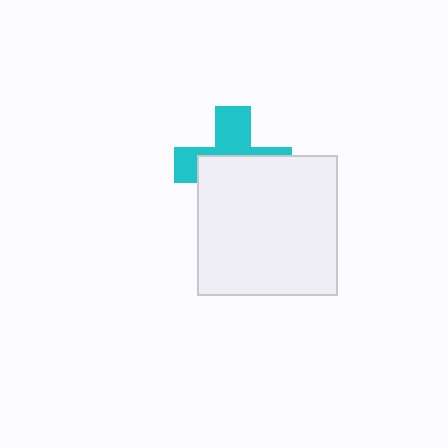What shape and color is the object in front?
The object in front is a white square.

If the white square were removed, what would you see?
You would see the complete cyan cross.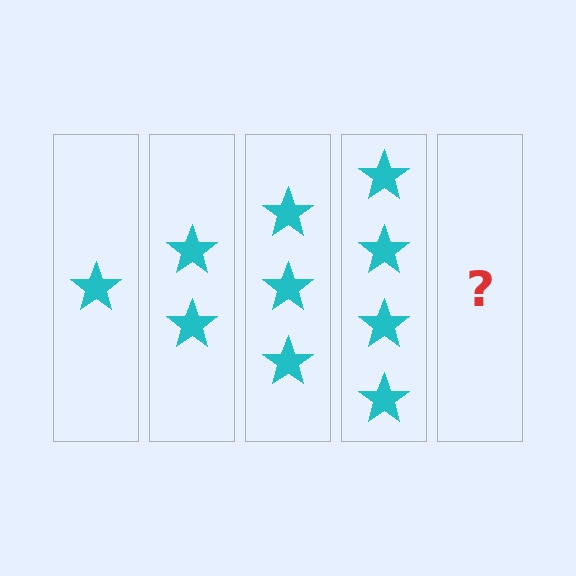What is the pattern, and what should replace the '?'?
The pattern is that each step adds one more star. The '?' should be 5 stars.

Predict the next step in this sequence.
The next step is 5 stars.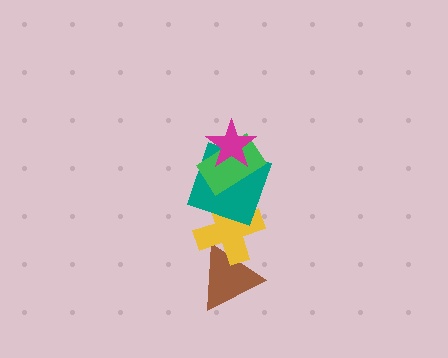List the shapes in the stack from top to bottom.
From top to bottom: the magenta star, the green rectangle, the teal square, the yellow cross, the brown triangle.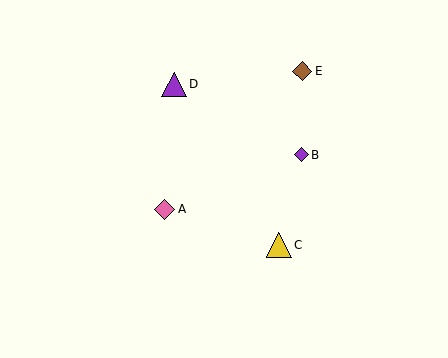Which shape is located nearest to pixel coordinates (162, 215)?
The pink diamond (labeled A) at (165, 209) is nearest to that location.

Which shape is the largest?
The yellow triangle (labeled C) is the largest.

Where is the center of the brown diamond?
The center of the brown diamond is at (302, 71).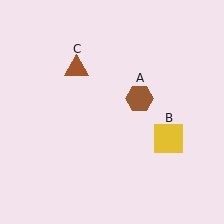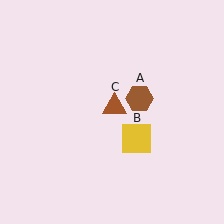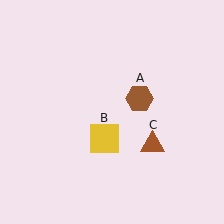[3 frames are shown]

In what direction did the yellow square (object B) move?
The yellow square (object B) moved left.